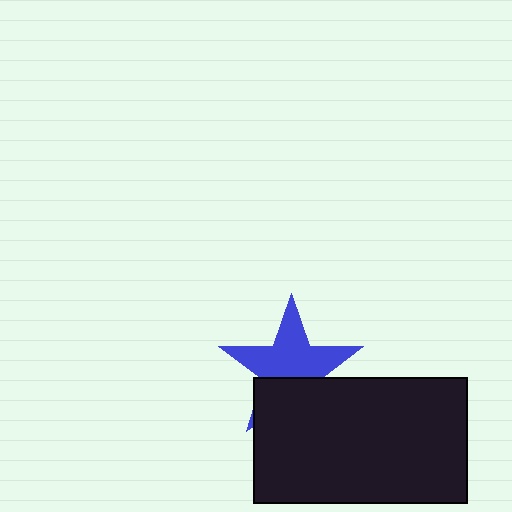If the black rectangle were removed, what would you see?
You would see the complete blue star.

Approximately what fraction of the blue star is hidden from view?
Roughly 37% of the blue star is hidden behind the black rectangle.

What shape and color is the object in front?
The object in front is a black rectangle.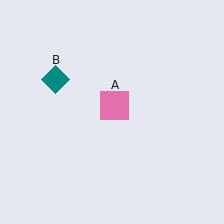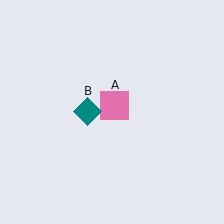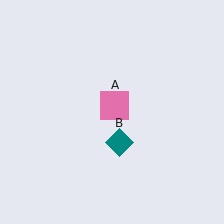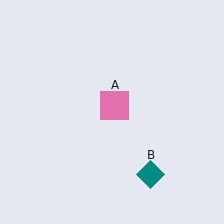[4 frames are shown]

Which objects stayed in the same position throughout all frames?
Pink square (object A) remained stationary.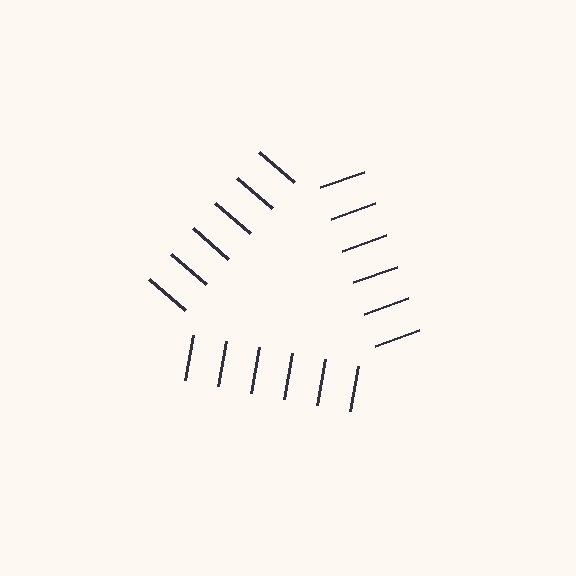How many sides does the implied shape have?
3 sides — the line-ends trace a triangle.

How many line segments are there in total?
18 — 6 along each of the 3 edges.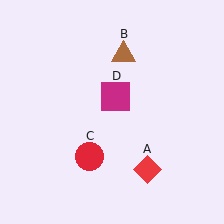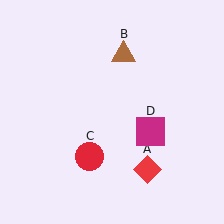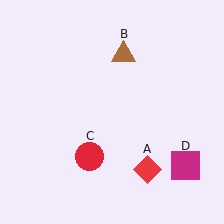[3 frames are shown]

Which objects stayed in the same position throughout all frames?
Red diamond (object A) and brown triangle (object B) and red circle (object C) remained stationary.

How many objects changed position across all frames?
1 object changed position: magenta square (object D).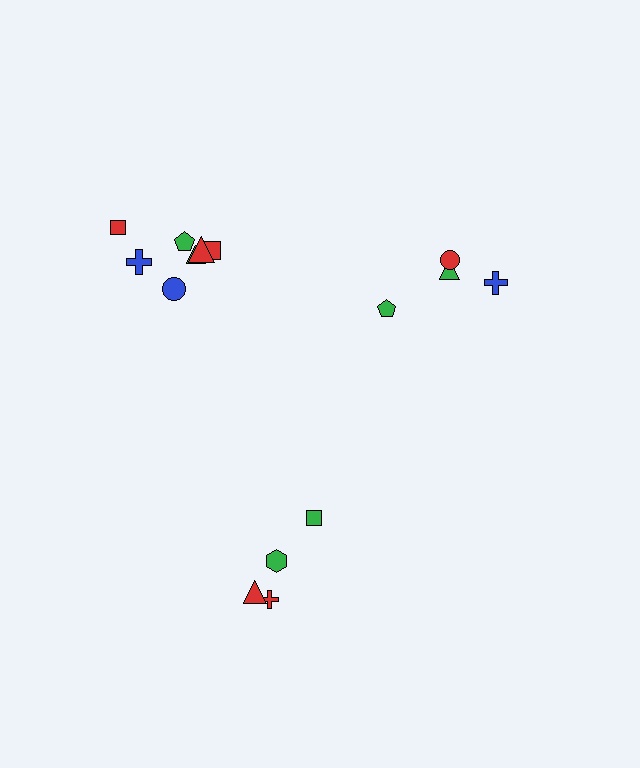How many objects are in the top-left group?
There are 7 objects.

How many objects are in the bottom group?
There are 4 objects.